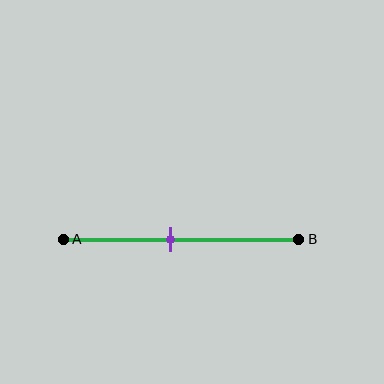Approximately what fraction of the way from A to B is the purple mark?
The purple mark is approximately 45% of the way from A to B.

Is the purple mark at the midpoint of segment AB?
No, the mark is at about 45% from A, not at the 50% midpoint.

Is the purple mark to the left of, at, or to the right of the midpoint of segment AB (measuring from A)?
The purple mark is to the left of the midpoint of segment AB.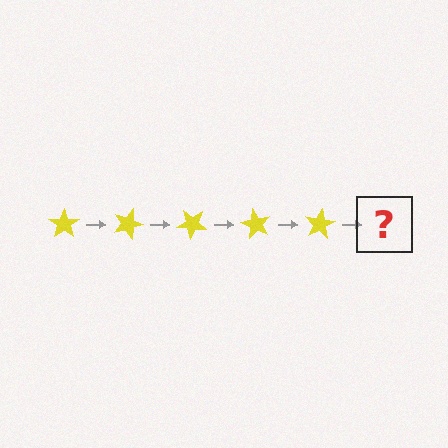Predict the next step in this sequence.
The next step is a yellow star rotated 100 degrees.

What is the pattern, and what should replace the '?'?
The pattern is that the star rotates 20 degrees each step. The '?' should be a yellow star rotated 100 degrees.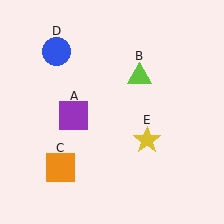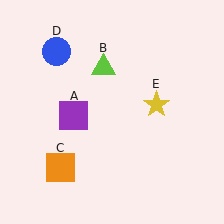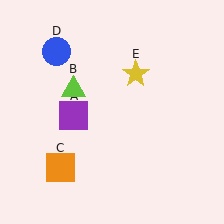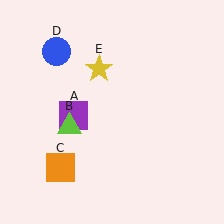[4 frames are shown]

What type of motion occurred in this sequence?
The lime triangle (object B), yellow star (object E) rotated counterclockwise around the center of the scene.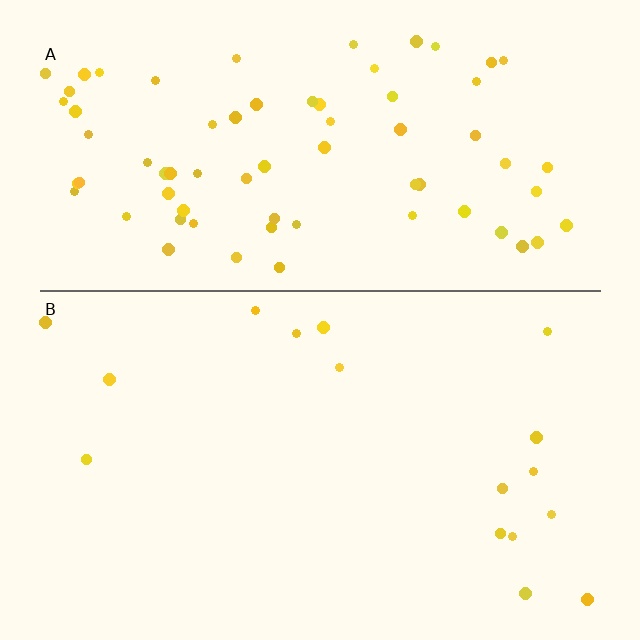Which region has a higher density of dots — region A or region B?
A (the top).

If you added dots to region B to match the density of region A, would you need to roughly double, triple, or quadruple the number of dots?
Approximately quadruple.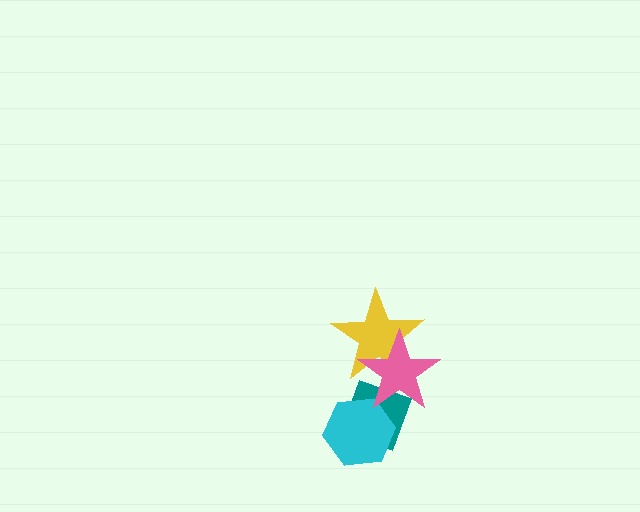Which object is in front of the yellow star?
The pink star is in front of the yellow star.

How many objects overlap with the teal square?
2 objects overlap with the teal square.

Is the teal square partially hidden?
Yes, it is partially covered by another shape.